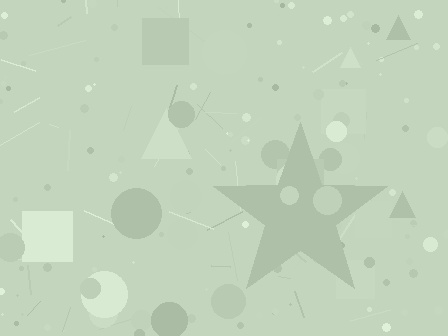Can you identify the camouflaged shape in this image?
The camouflaged shape is a star.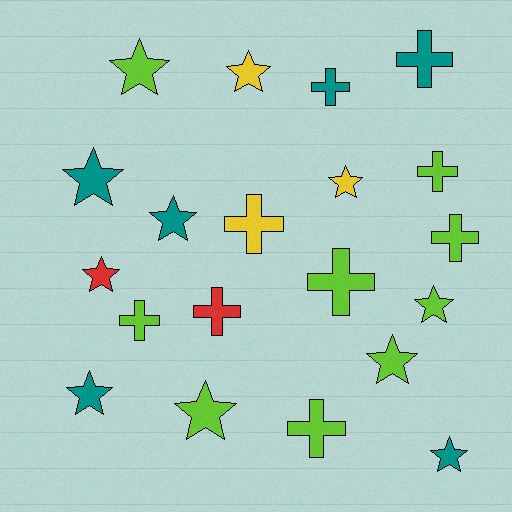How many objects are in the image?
There are 20 objects.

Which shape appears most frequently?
Star, with 11 objects.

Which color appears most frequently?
Lime, with 9 objects.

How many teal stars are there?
There are 4 teal stars.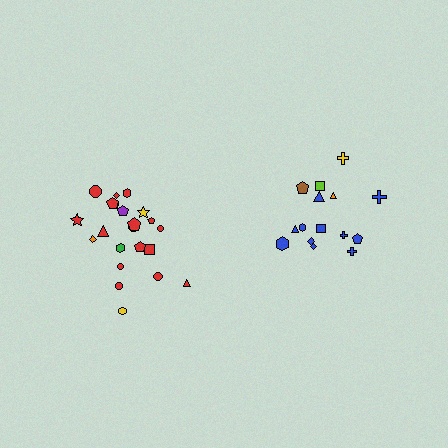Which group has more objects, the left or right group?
The left group.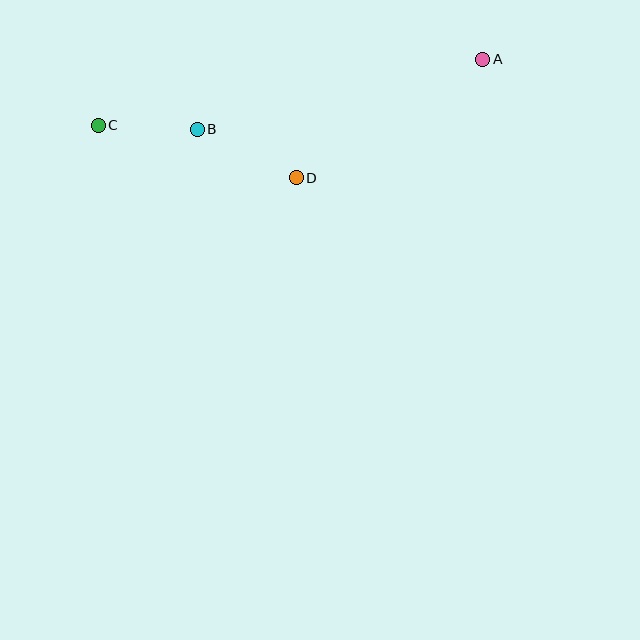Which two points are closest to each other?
Points B and C are closest to each other.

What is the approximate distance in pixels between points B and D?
The distance between B and D is approximately 110 pixels.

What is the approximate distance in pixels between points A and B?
The distance between A and B is approximately 294 pixels.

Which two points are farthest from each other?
Points A and C are farthest from each other.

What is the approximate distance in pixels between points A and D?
The distance between A and D is approximately 221 pixels.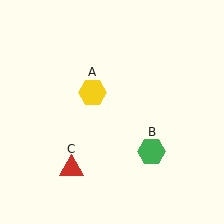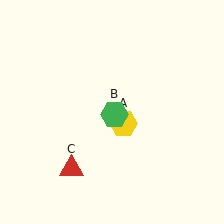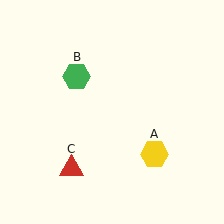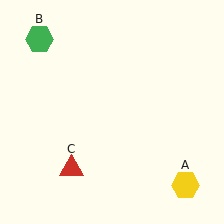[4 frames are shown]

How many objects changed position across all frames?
2 objects changed position: yellow hexagon (object A), green hexagon (object B).